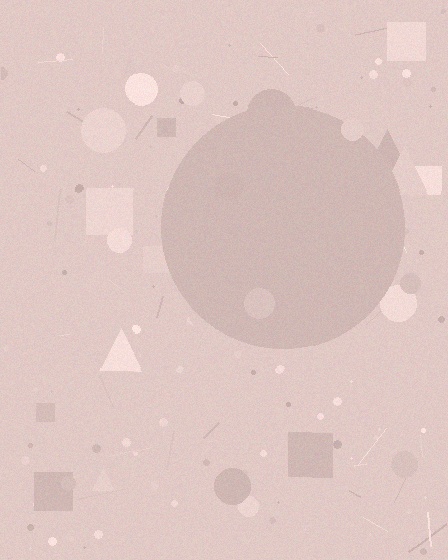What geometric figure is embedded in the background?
A circle is embedded in the background.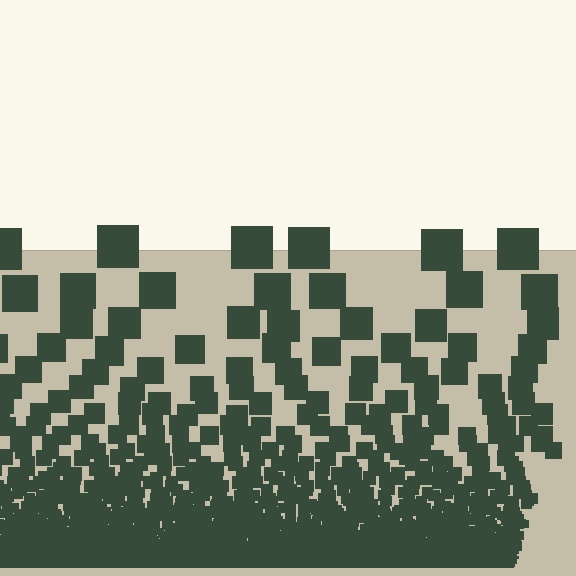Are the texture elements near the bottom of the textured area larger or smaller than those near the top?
Smaller. The gradient is inverted — elements near the bottom are smaller and denser.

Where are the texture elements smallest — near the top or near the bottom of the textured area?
Near the bottom.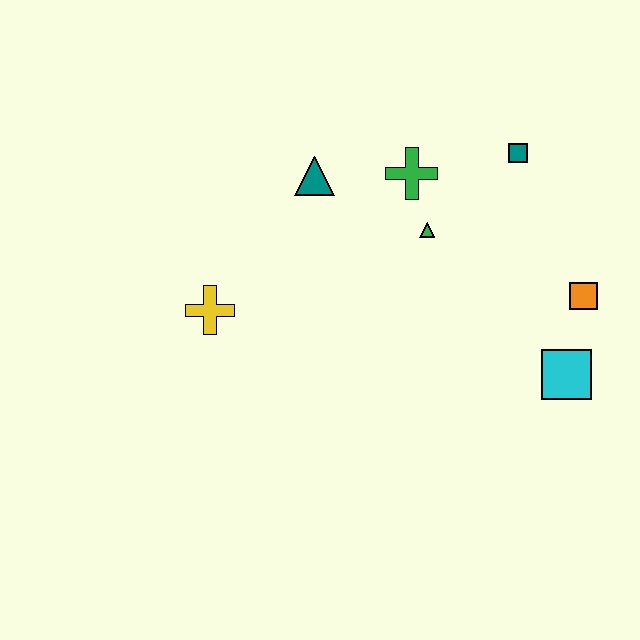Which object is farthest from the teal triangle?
The cyan square is farthest from the teal triangle.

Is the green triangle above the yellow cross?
Yes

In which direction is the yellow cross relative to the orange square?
The yellow cross is to the left of the orange square.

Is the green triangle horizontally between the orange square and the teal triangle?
Yes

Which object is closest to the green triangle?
The green cross is closest to the green triangle.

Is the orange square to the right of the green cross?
Yes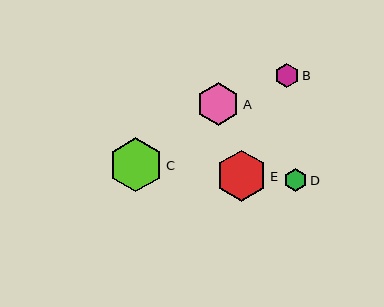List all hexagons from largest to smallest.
From largest to smallest: C, E, A, B, D.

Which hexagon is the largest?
Hexagon C is the largest with a size of approximately 54 pixels.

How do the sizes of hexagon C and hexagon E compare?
Hexagon C and hexagon E are approximately the same size.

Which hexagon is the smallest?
Hexagon D is the smallest with a size of approximately 23 pixels.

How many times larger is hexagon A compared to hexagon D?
Hexagon A is approximately 1.8 times the size of hexagon D.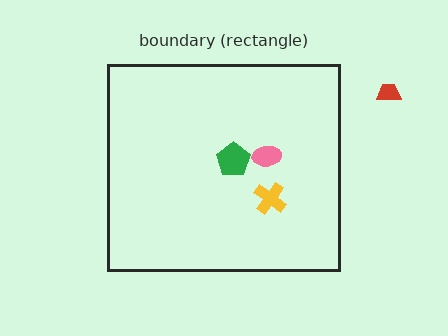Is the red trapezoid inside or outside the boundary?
Outside.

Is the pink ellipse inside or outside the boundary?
Inside.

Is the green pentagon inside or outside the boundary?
Inside.